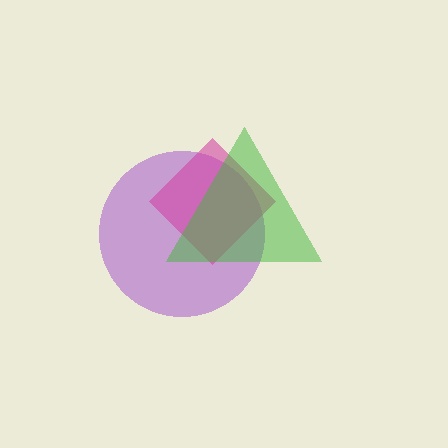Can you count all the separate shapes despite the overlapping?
Yes, there are 3 separate shapes.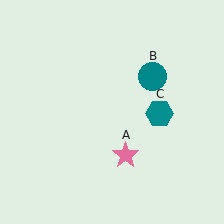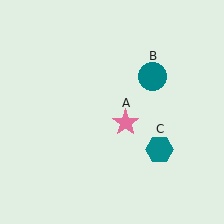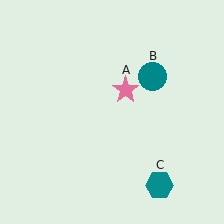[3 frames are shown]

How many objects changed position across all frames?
2 objects changed position: pink star (object A), teal hexagon (object C).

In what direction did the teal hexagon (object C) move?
The teal hexagon (object C) moved down.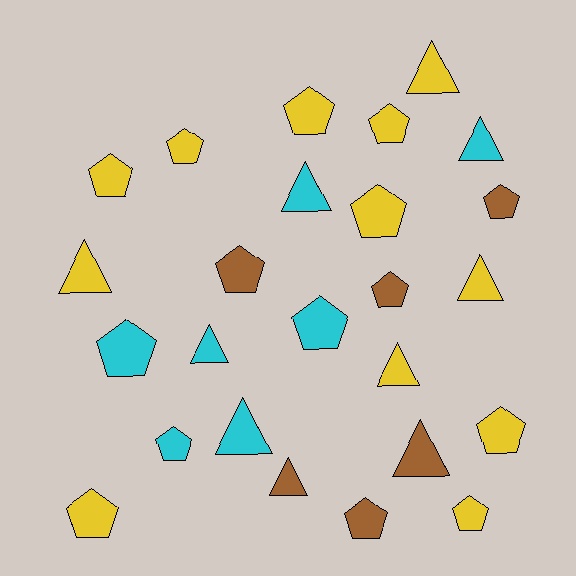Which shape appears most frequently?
Pentagon, with 15 objects.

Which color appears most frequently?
Yellow, with 12 objects.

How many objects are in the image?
There are 25 objects.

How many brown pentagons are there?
There are 4 brown pentagons.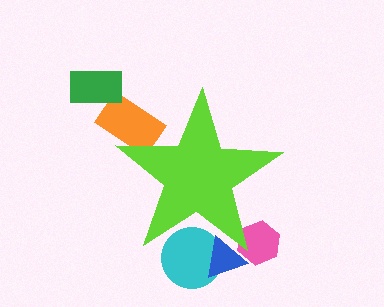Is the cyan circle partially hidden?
Yes, the cyan circle is partially hidden behind the lime star.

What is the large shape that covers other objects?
A lime star.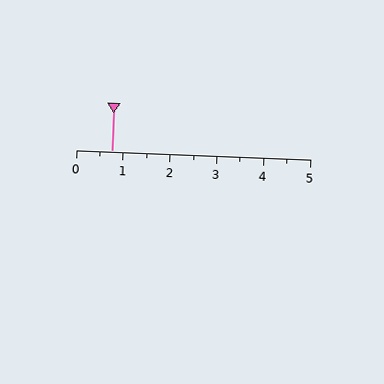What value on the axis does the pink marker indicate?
The marker indicates approximately 0.8.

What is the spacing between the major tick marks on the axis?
The major ticks are spaced 1 apart.